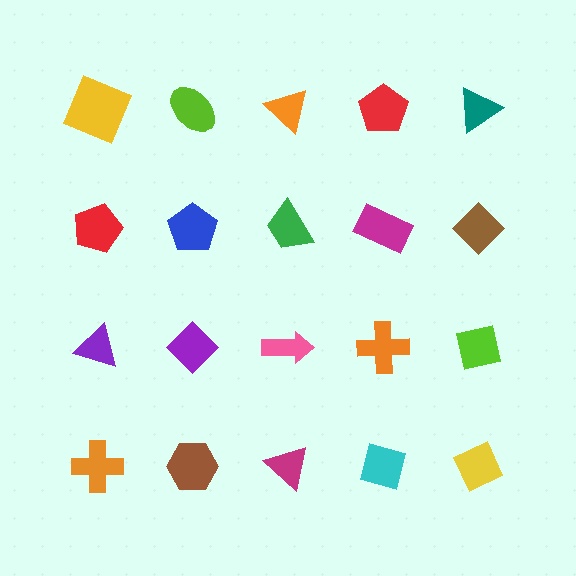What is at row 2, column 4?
A magenta rectangle.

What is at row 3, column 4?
An orange cross.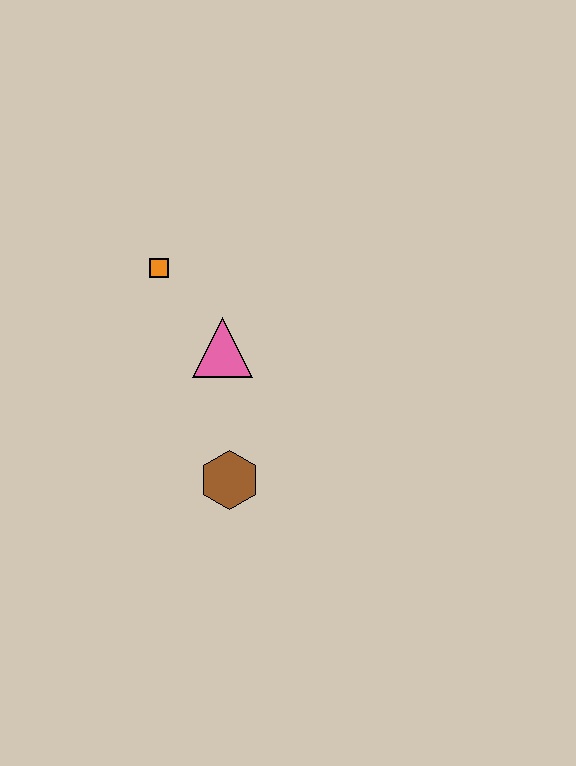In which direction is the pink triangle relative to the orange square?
The pink triangle is below the orange square.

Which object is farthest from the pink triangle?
The brown hexagon is farthest from the pink triangle.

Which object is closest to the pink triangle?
The orange square is closest to the pink triangle.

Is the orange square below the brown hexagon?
No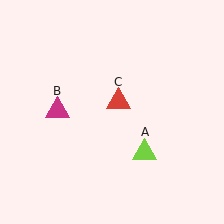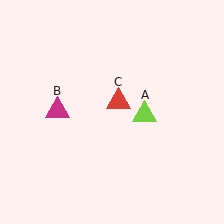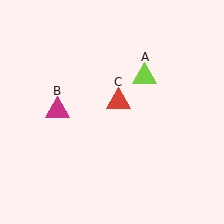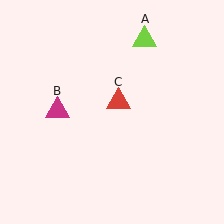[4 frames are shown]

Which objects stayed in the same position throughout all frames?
Magenta triangle (object B) and red triangle (object C) remained stationary.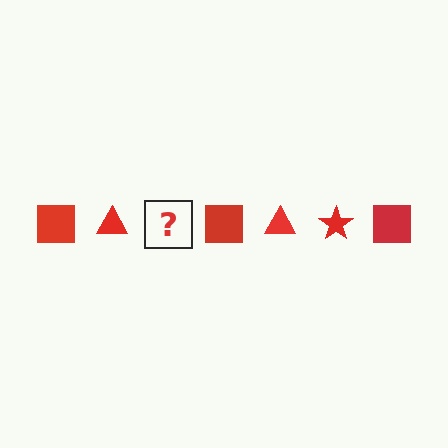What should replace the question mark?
The question mark should be replaced with a red star.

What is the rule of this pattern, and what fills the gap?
The rule is that the pattern cycles through square, triangle, star shapes in red. The gap should be filled with a red star.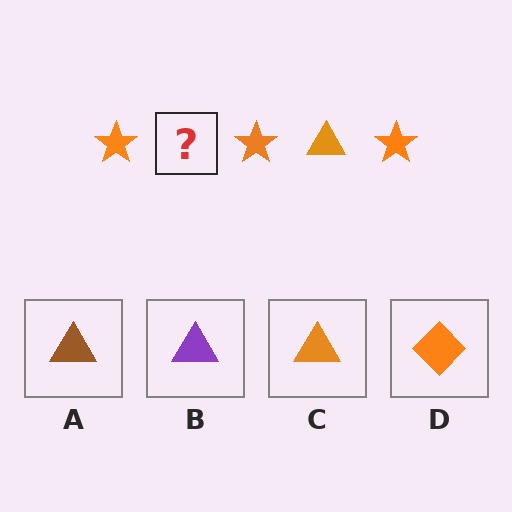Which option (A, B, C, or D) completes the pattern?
C.